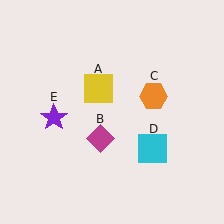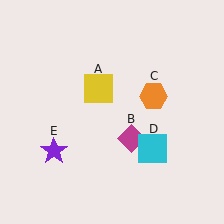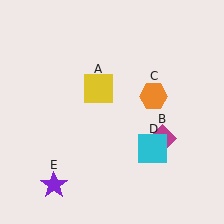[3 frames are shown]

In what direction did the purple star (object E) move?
The purple star (object E) moved down.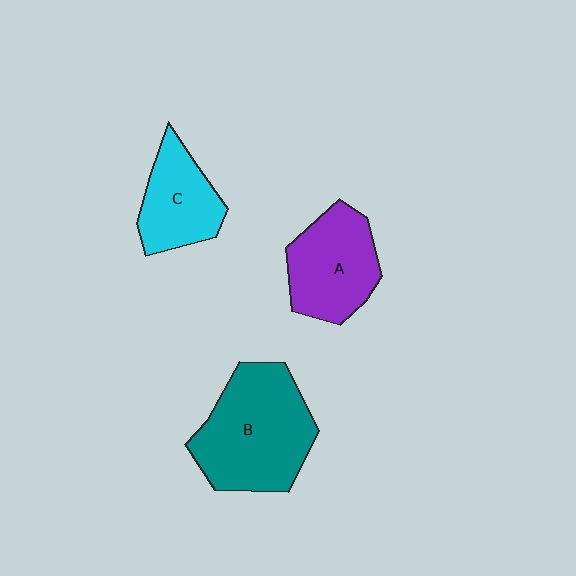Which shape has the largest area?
Shape B (teal).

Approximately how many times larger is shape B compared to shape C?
Approximately 1.7 times.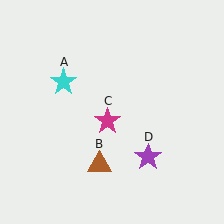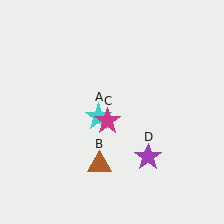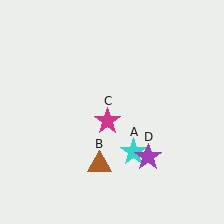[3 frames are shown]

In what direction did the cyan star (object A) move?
The cyan star (object A) moved down and to the right.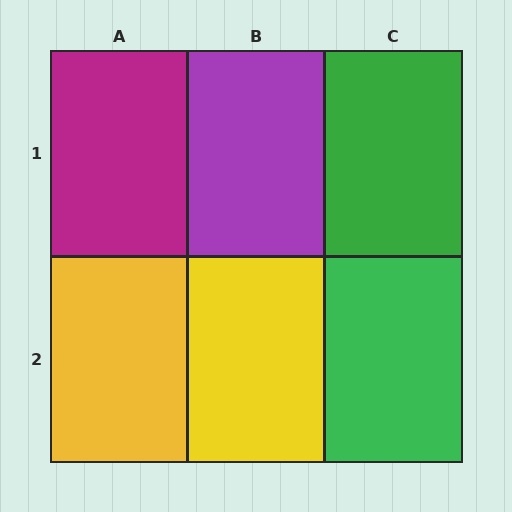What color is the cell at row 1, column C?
Green.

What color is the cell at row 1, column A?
Magenta.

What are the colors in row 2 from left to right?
Yellow, yellow, green.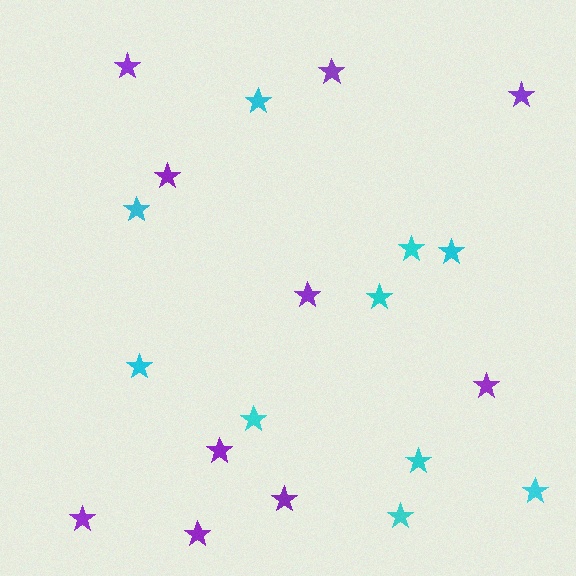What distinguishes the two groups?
There are 2 groups: one group of cyan stars (10) and one group of purple stars (10).